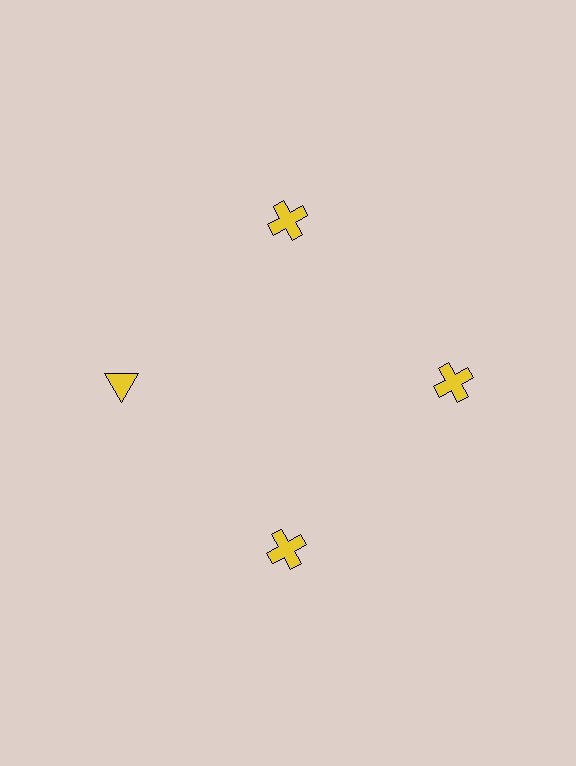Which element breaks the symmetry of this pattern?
The yellow triangle at roughly the 9 o'clock position breaks the symmetry. All other shapes are yellow crosses.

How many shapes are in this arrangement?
There are 4 shapes arranged in a ring pattern.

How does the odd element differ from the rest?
It has a different shape: triangle instead of cross.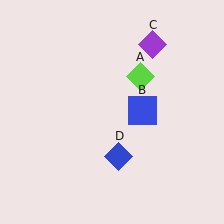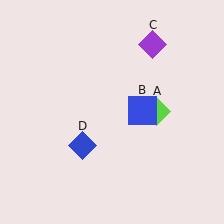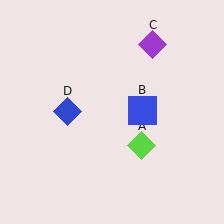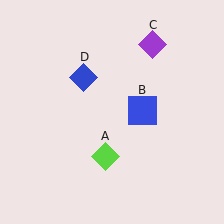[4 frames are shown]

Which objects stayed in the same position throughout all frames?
Blue square (object B) and purple diamond (object C) remained stationary.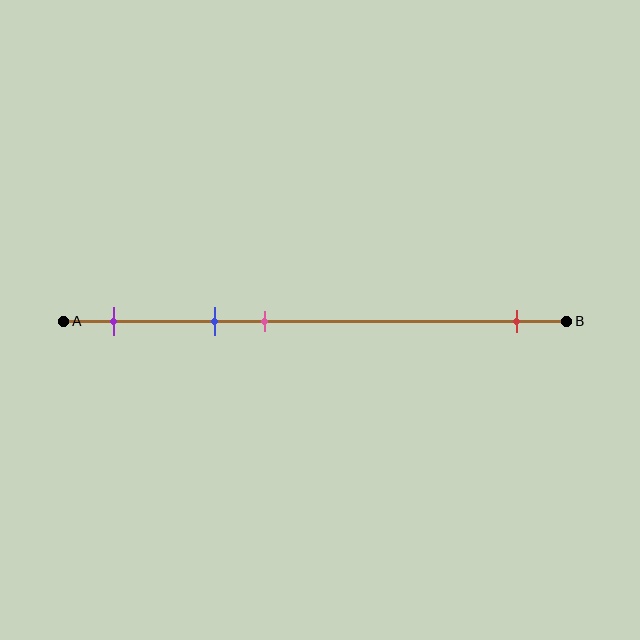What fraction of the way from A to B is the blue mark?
The blue mark is approximately 30% (0.3) of the way from A to B.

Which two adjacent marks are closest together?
The blue and pink marks are the closest adjacent pair.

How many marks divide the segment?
There are 4 marks dividing the segment.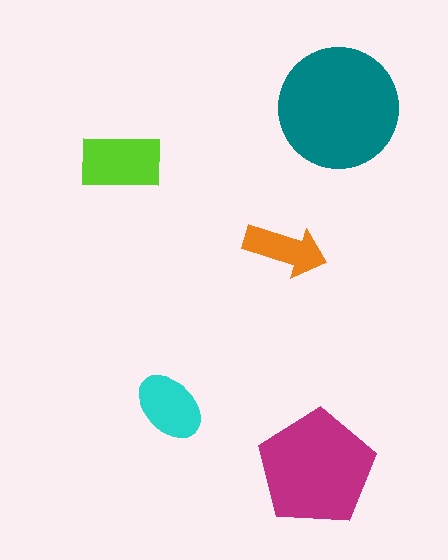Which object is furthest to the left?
The lime rectangle is leftmost.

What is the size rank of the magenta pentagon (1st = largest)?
2nd.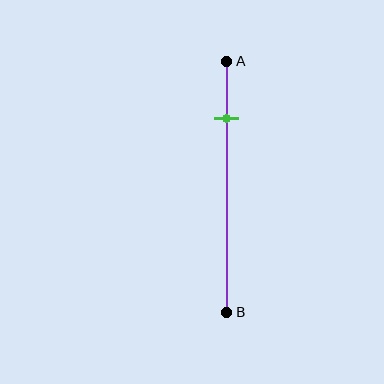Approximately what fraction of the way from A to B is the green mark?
The green mark is approximately 25% of the way from A to B.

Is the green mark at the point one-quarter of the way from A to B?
Yes, the mark is approximately at the one-quarter point.